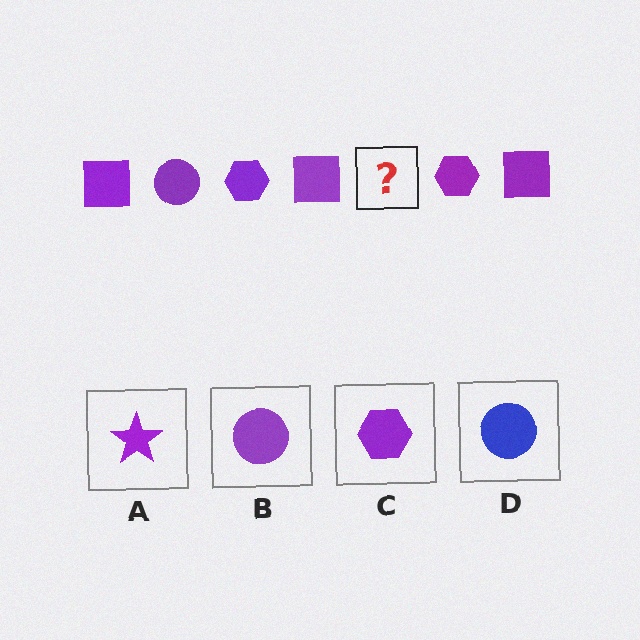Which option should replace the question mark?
Option B.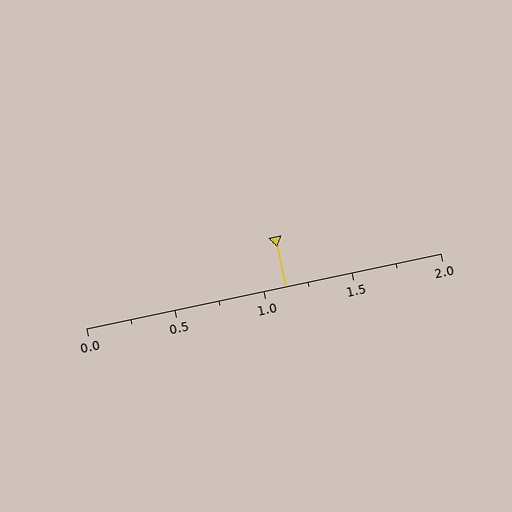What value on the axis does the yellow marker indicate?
The marker indicates approximately 1.12.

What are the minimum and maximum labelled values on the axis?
The axis runs from 0.0 to 2.0.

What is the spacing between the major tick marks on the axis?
The major ticks are spaced 0.5 apart.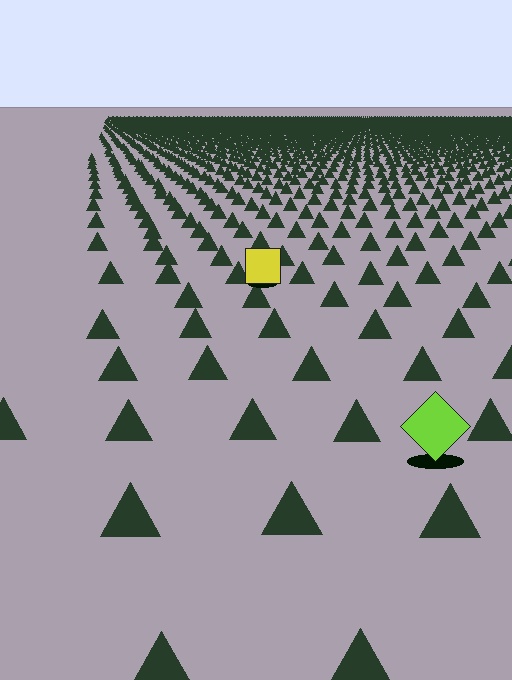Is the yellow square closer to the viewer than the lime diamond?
No. The lime diamond is closer — you can tell from the texture gradient: the ground texture is coarser near it.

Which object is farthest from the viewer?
The yellow square is farthest from the viewer. It appears smaller and the ground texture around it is denser.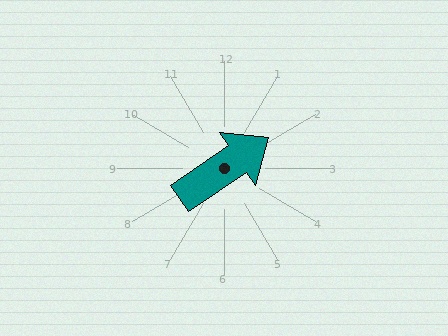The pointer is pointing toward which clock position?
Roughly 2 o'clock.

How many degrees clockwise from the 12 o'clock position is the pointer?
Approximately 56 degrees.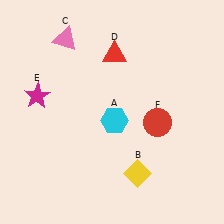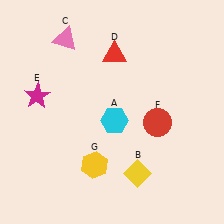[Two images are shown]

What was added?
A yellow hexagon (G) was added in Image 2.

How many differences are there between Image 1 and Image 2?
There is 1 difference between the two images.